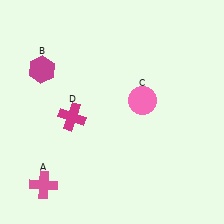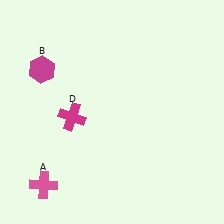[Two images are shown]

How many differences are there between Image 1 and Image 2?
There is 1 difference between the two images.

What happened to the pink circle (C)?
The pink circle (C) was removed in Image 2. It was in the top-right area of Image 1.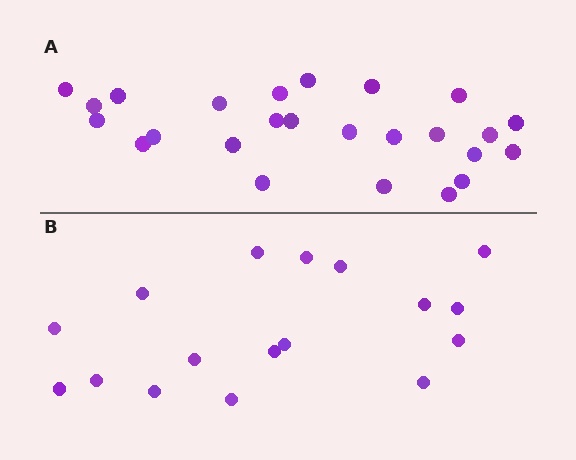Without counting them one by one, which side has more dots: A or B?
Region A (the top region) has more dots.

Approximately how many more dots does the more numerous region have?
Region A has roughly 8 or so more dots than region B.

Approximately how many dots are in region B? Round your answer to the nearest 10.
About 20 dots. (The exact count is 17, which rounds to 20.)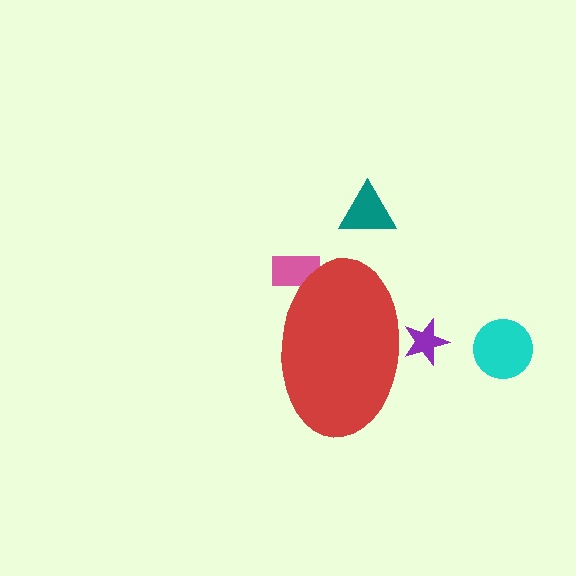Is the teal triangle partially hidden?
No, the teal triangle is fully visible.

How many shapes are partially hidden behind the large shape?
2 shapes are partially hidden.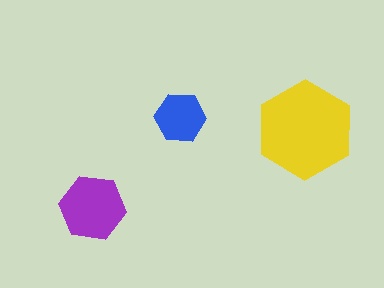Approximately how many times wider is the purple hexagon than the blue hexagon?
About 1.5 times wider.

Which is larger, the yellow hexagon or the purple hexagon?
The yellow one.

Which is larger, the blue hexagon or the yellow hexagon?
The yellow one.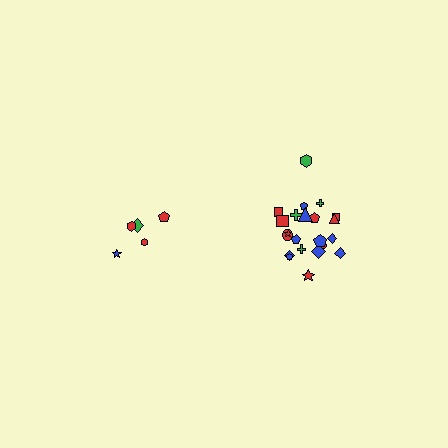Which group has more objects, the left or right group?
The right group.